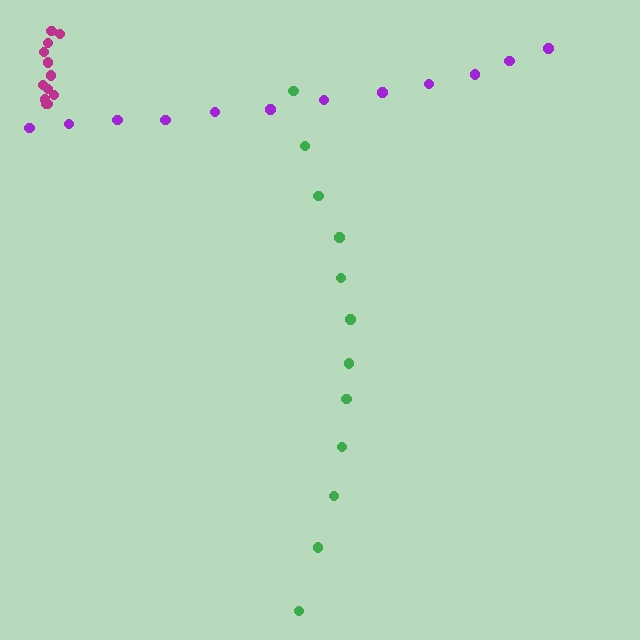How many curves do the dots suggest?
There are 3 distinct paths.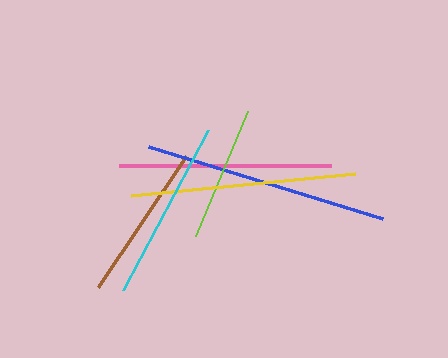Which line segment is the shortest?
The lime line is the shortest at approximately 135 pixels.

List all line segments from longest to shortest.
From longest to shortest: blue, yellow, pink, cyan, brown, lime.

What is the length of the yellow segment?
The yellow segment is approximately 225 pixels long.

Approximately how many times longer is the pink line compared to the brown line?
The pink line is approximately 1.3 times the length of the brown line.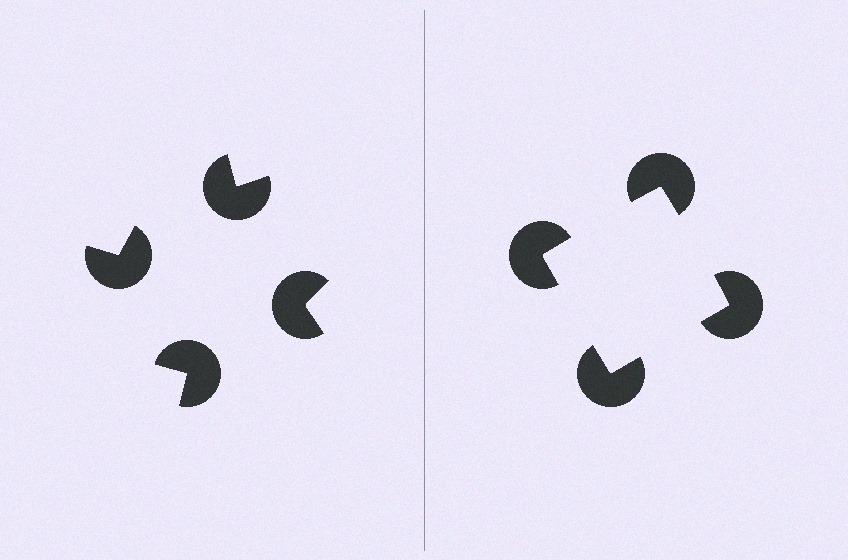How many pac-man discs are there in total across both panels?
8 — 4 on each side.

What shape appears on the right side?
An illusory square.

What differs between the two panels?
The pac-man discs are positioned identically on both sides; only the wedge orientations differ. On the right they align to a square; on the left they are misaligned.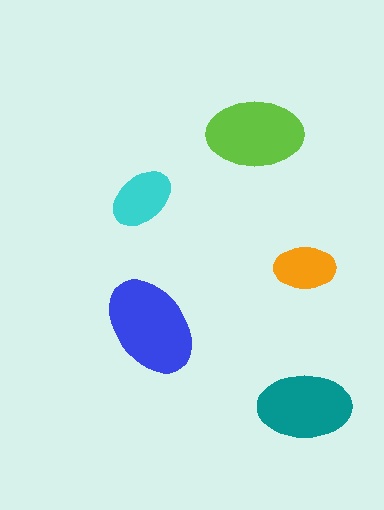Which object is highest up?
The lime ellipse is topmost.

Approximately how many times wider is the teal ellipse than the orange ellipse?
About 1.5 times wider.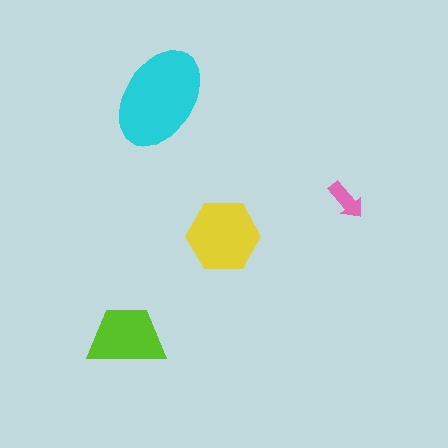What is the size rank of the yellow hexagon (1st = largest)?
2nd.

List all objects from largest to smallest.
The cyan ellipse, the yellow hexagon, the lime trapezoid, the pink arrow.